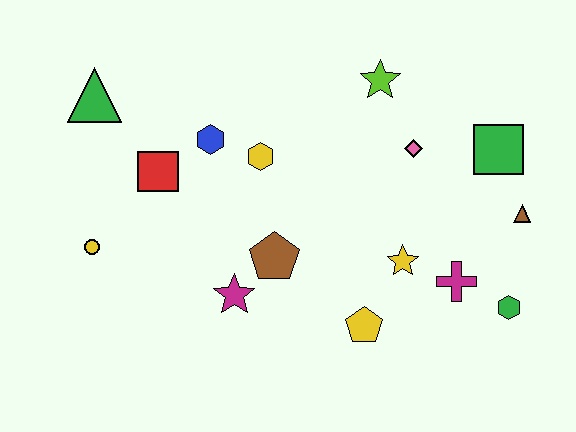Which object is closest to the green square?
The brown triangle is closest to the green square.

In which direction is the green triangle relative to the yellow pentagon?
The green triangle is to the left of the yellow pentagon.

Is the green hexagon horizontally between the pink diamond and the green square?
No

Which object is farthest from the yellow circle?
The brown triangle is farthest from the yellow circle.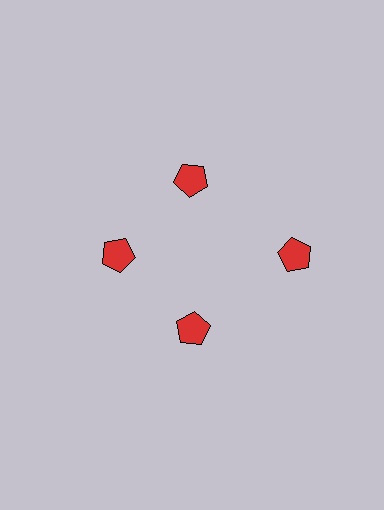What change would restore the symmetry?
The symmetry would be restored by moving it inward, back onto the ring so that all 4 pentagons sit at equal angles and equal distance from the center.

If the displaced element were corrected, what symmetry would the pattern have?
It would have 4-fold rotational symmetry — the pattern would map onto itself every 90 degrees.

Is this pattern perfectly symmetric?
No. The 4 red pentagons are arranged in a ring, but one element near the 3 o'clock position is pushed outward from the center, breaking the 4-fold rotational symmetry.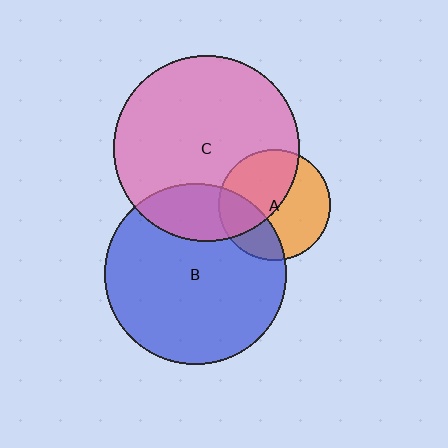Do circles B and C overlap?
Yes.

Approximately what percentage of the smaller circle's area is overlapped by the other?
Approximately 20%.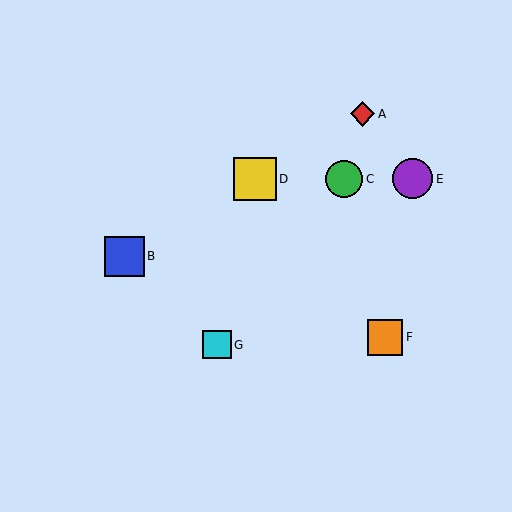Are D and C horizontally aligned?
Yes, both are at y≈179.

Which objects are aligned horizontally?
Objects C, D, E are aligned horizontally.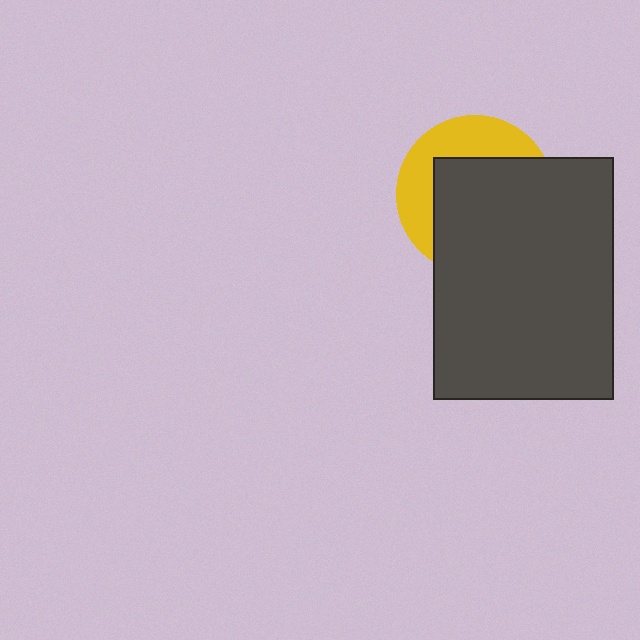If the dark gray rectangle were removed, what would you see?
You would see the complete yellow circle.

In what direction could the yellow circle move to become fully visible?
The yellow circle could move toward the upper-left. That would shift it out from behind the dark gray rectangle entirely.